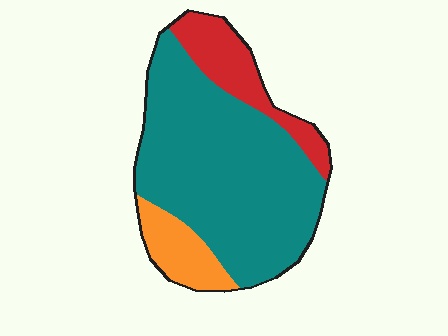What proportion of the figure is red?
Red covers roughly 15% of the figure.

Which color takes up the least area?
Orange, at roughly 10%.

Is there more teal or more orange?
Teal.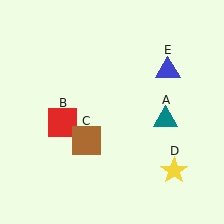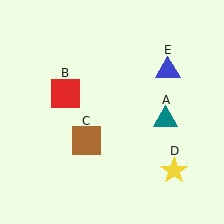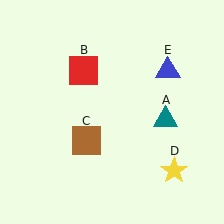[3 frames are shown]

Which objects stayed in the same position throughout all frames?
Teal triangle (object A) and brown square (object C) and yellow star (object D) and blue triangle (object E) remained stationary.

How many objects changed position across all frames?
1 object changed position: red square (object B).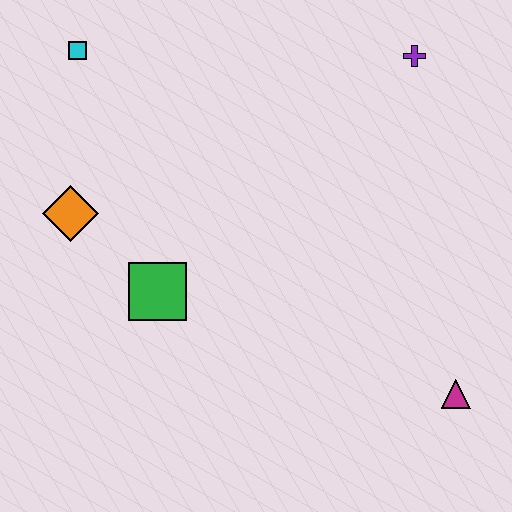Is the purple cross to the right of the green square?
Yes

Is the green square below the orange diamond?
Yes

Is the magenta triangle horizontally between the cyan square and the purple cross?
No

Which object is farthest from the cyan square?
The magenta triangle is farthest from the cyan square.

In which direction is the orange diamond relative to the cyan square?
The orange diamond is below the cyan square.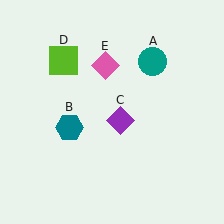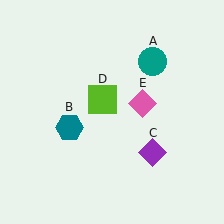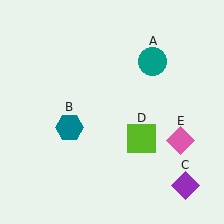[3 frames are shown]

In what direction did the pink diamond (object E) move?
The pink diamond (object E) moved down and to the right.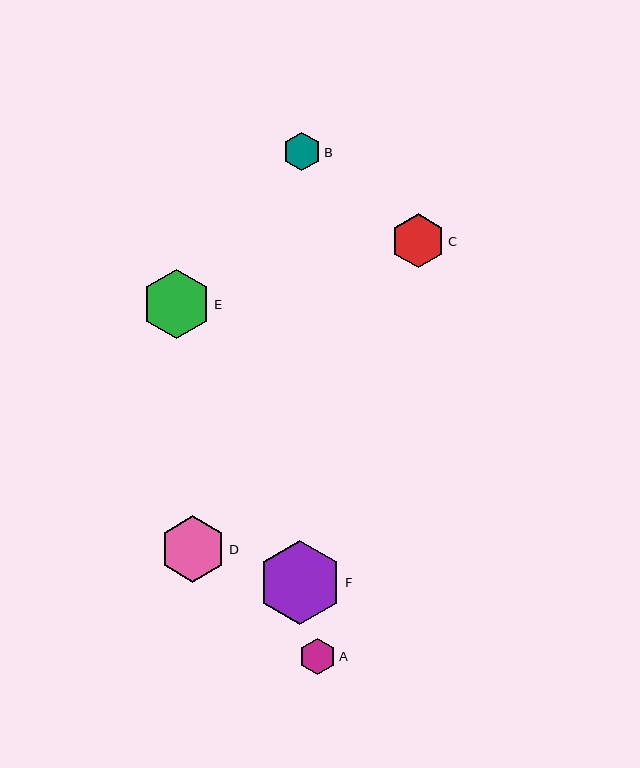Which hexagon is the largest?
Hexagon F is the largest with a size of approximately 84 pixels.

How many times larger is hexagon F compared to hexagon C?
Hexagon F is approximately 1.6 times the size of hexagon C.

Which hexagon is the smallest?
Hexagon A is the smallest with a size of approximately 36 pixels.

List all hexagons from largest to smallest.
From largest to smallest: F, E, D, C, B, A.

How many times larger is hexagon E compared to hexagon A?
Hexagon E is approximately 1.9 times the size of hexagon A.